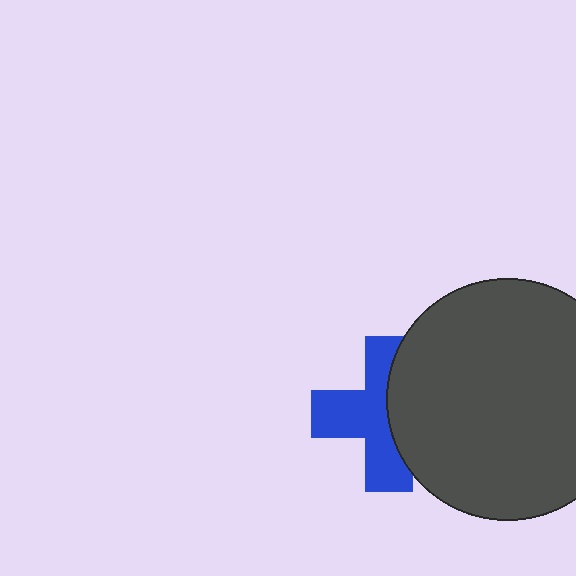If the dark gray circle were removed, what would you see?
You would see the complete blue cross.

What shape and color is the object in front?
The object in front is a dark gray circle.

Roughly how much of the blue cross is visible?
About half of it is visible (roughly 57%).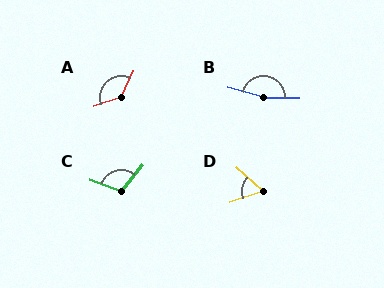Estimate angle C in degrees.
Approximately 109 degrees.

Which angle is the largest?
B, at approximately 166 degrees.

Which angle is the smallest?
D, at approximately 61 degrees.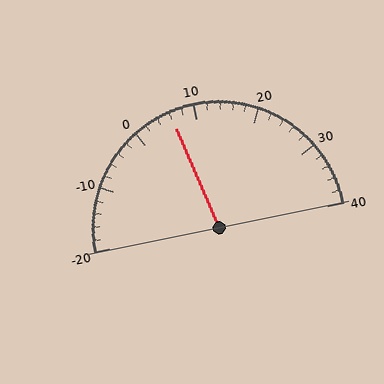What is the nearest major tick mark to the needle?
The nearest major tick mark is 10.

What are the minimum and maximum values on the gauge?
The gauge ranges from -20 to 40.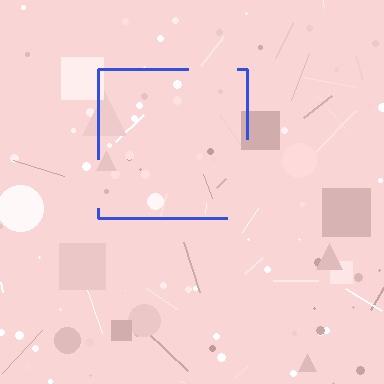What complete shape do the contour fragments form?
The contour fragments form a square.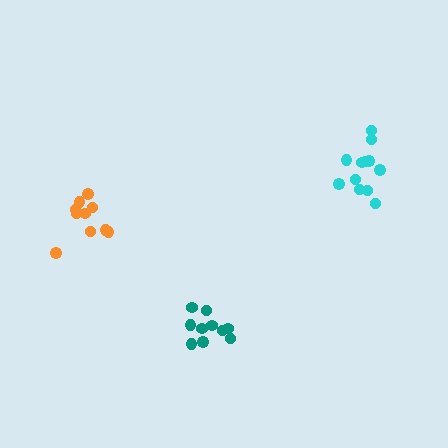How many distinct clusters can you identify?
There are 3 distinct clusters.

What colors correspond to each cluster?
The clusters are colored: orange, cyan, teal.